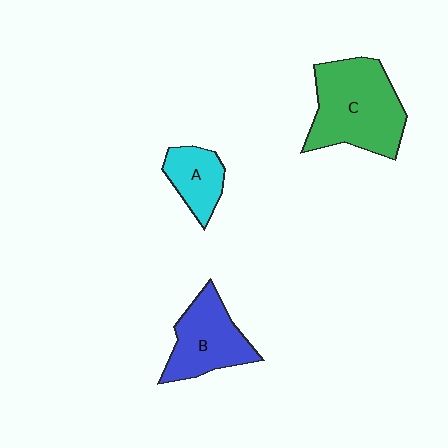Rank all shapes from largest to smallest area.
From largest to smallest: C (green), B (blue), A (cyan).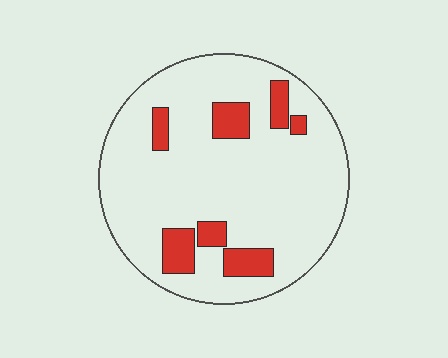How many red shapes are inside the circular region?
7.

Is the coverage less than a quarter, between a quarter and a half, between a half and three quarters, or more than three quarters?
Less than a quarter.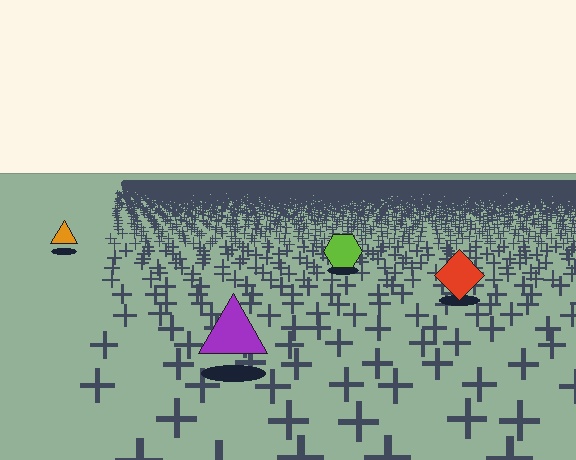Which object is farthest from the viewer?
The orange triangle is farthest from the viewer. It appears smaller and the ground texture around it is denser.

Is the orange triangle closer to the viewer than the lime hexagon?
No. The lime hexagon is closer — you can tell from the texture gradient: the ground texture is coarser near it.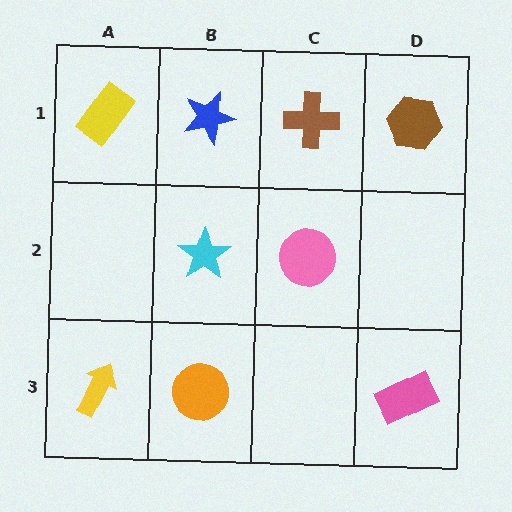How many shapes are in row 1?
4 shapes.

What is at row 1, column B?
A blue star.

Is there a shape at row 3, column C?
No, that cell is empty.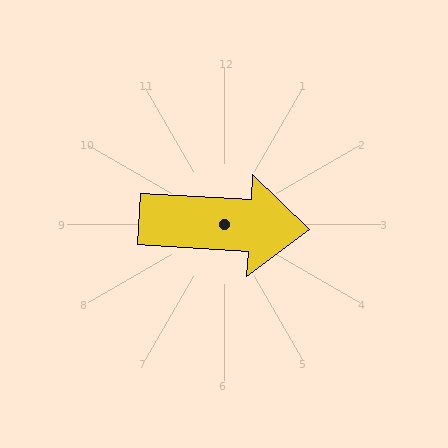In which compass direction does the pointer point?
East.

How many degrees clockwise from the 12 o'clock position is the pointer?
Approximately 93 degrees.